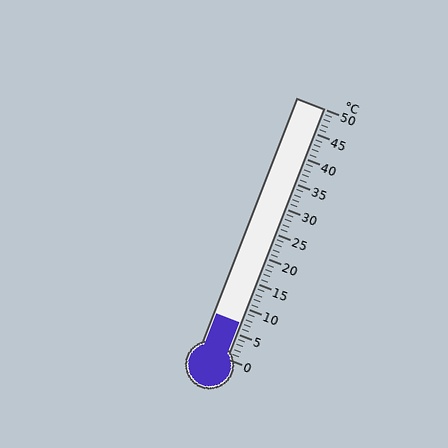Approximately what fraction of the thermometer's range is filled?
The thermometer is filled to approximately 15% of its range.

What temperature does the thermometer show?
The thermometer shows approximately 7°C.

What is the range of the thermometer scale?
The thermometer scale ranges from 0°C to 50°C.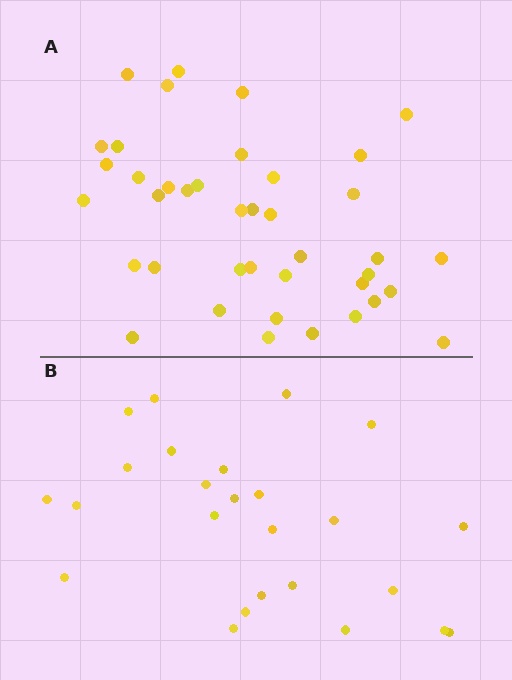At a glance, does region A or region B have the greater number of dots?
Region A (the top region) has more dots.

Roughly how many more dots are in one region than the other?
Region A has approximately 15 more dots than region B.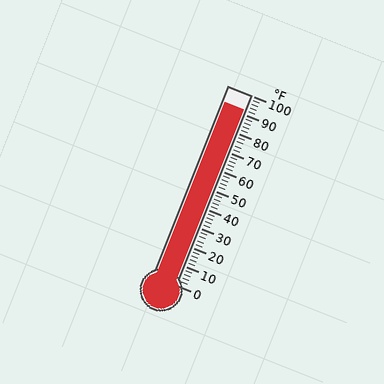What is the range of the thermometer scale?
The thermometer scale ranges from 0°F to 100°F.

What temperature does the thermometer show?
The thermometer shows approximately 92°F.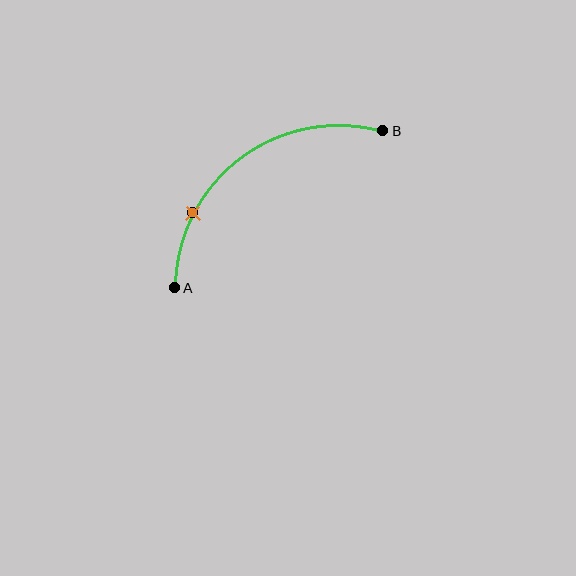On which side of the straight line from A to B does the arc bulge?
The arc bulges above and to the left of the straight line connecting A and B.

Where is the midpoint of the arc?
The arc midpoint is the point on the curve farthest from the straight line joining A and B. It sits above and to the left of that line.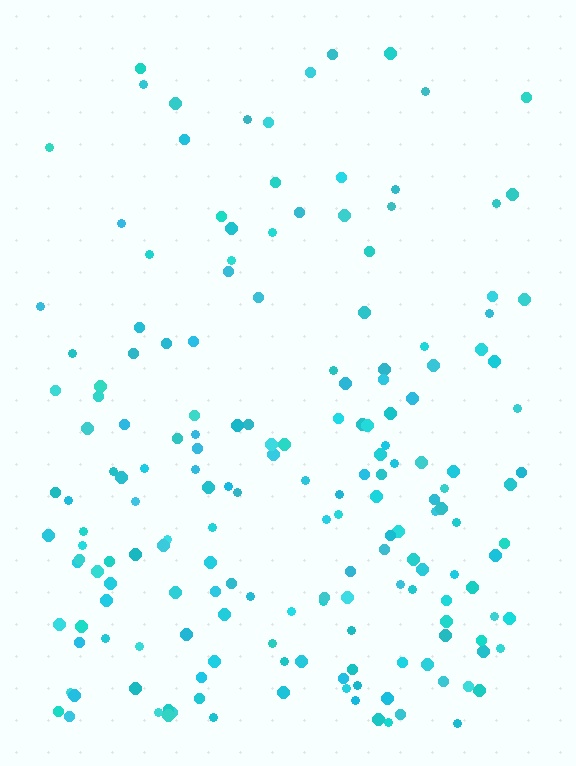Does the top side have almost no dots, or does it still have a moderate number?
Still a moderate number, just noticeably fewer than the bottom.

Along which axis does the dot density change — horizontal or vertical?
Vertical.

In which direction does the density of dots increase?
From top to bottom, with the bottom side densest.